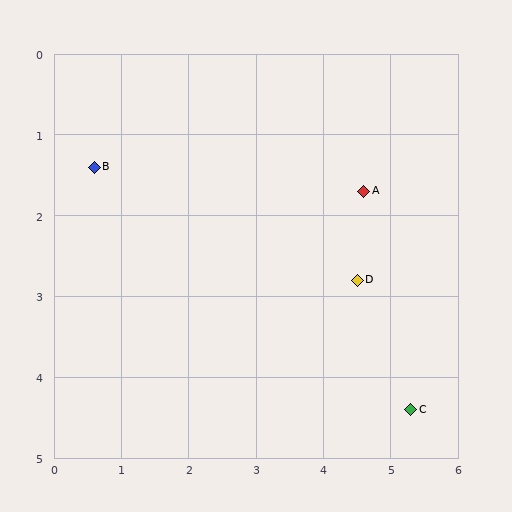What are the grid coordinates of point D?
Point D is at approximately (4.5, 2.8).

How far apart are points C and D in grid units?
Points C and D are about 1.8 grid units apart.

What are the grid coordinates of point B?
Point B is at approximately (0.6, 1.4).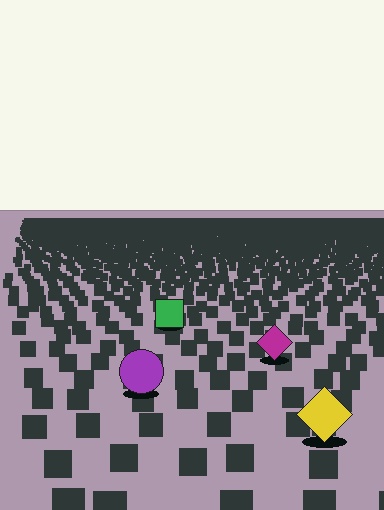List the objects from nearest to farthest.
From nearest to farthest: the yellow diamond, the purple circle, the magenta diamond, the green square.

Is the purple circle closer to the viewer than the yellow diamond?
No. The yellow diamond is closer — you can tell from the texture gradient: the ground texture is coarser near it.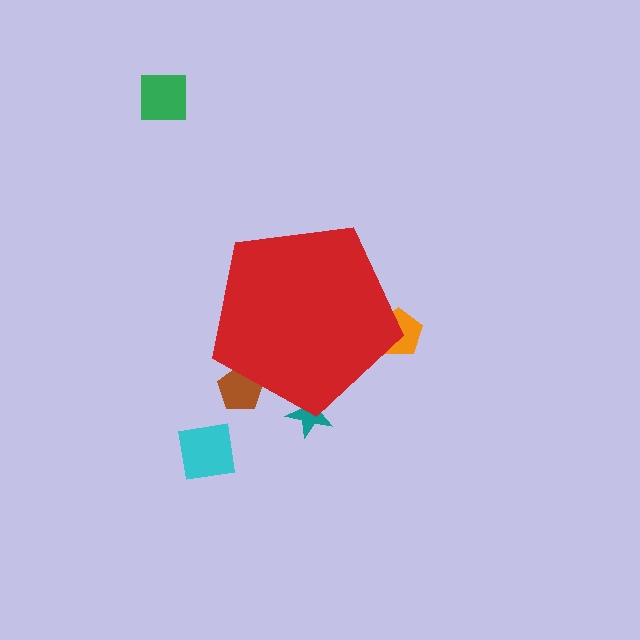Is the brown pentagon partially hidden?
Yes, the brown pentagon is partially hidden behind the red pentagon.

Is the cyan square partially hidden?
No, the cyan square is fully visible.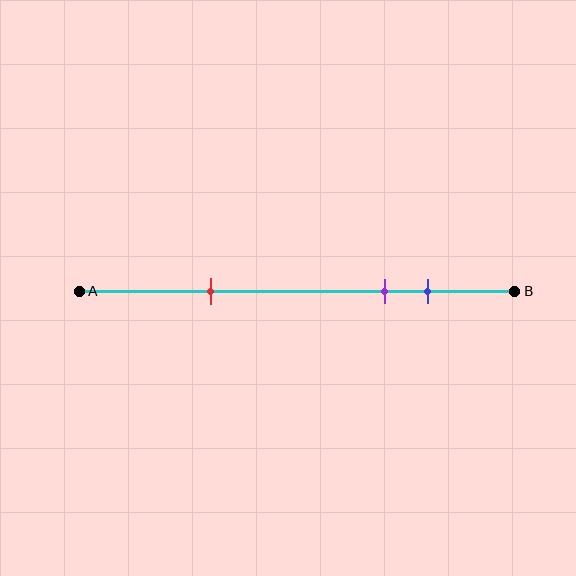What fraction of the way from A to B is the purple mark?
The purple mark is approximately 70% (0.7) of the way from A to B.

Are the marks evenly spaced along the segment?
No, the marks are not evenly spaced.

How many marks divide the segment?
There are 3 marks dividing the segment.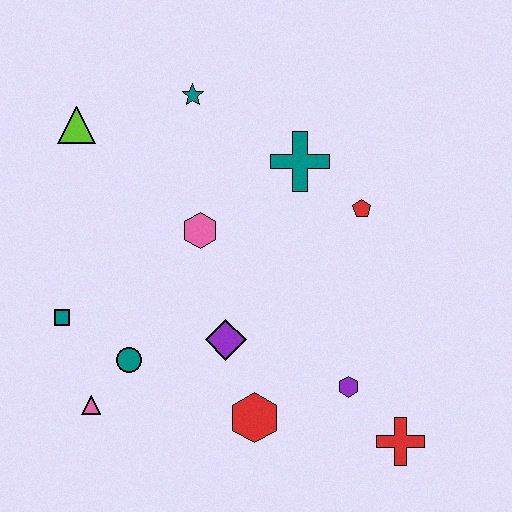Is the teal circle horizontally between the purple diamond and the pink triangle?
Yes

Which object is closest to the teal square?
The teal circle is closest to the teal square.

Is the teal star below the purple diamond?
No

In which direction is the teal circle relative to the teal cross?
The teal circle is below the teal cross.